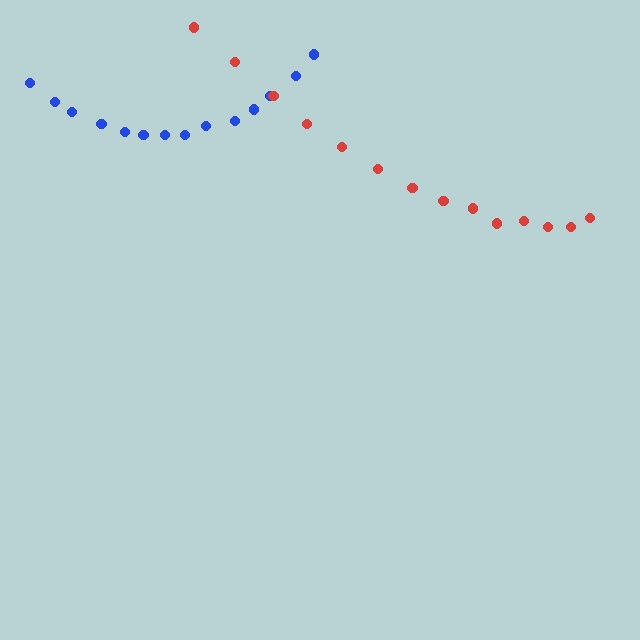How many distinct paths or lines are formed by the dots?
There are 2 distinct paths.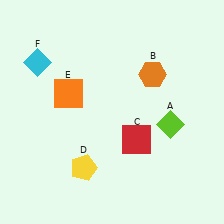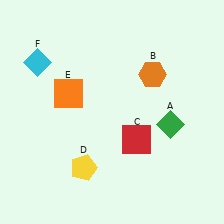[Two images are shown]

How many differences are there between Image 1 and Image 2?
There is 1 difference between the two images.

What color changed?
The diamond (A) changed from lime in Image 1 to green in Image 2.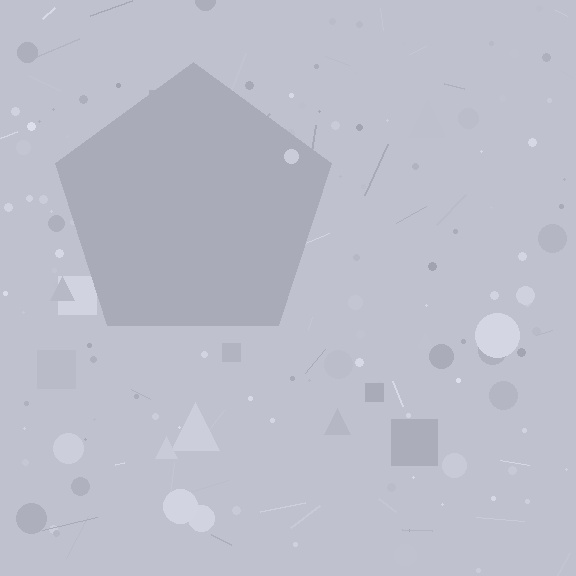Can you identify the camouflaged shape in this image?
The camouflaged shape is a pentagon.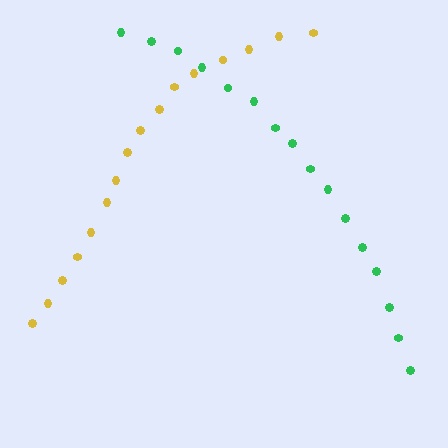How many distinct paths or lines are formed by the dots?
There are 2 distinct paths.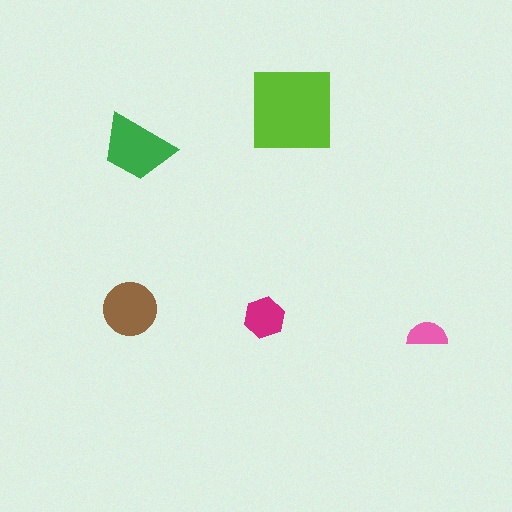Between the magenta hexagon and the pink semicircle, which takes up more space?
The magenta hexagon.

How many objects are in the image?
There are 5 objects in the image.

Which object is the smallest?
The pink semicircle.